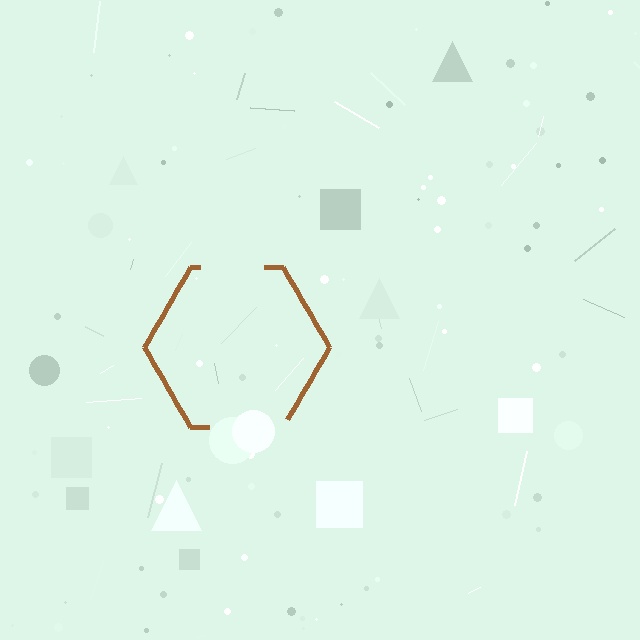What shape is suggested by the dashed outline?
The dashed outline suggests a hexagon.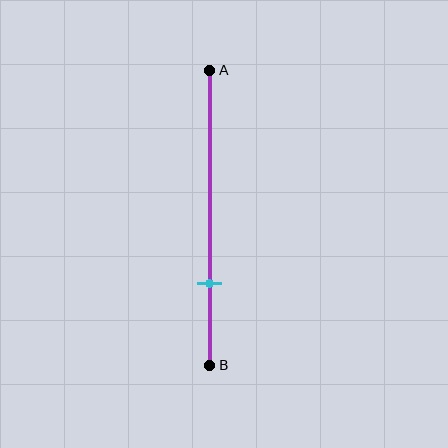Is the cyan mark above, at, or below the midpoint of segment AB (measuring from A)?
The cyan mark is below the midpoint of segment AB.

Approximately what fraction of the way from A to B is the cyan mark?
The cyan mark is approximately 70% of the way from A to B.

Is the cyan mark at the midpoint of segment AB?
No, the mark is at about 70% from A, not at the 50% midpoint.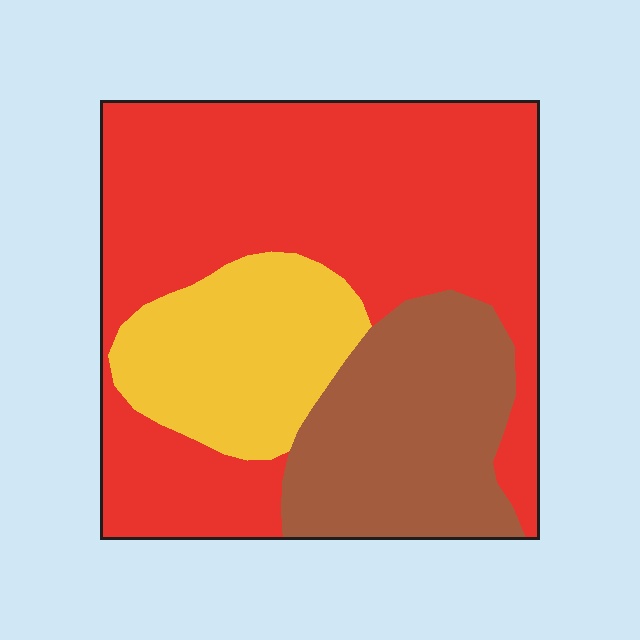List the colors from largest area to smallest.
From largest to smallest: red, brown, yellow.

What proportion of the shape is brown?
Brown covers 24% of the shape.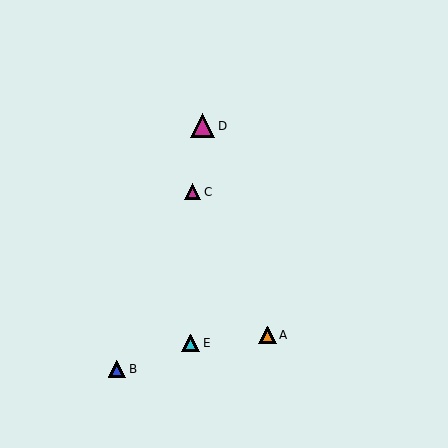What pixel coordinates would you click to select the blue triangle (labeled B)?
Click at (117, 369) to select the blue triangle B.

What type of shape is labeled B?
Shape B is a blue triangle.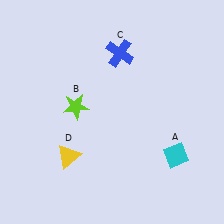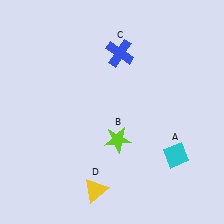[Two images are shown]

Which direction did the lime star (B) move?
The lime star (B) moved right.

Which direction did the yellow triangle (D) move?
The yellow triangle (D) moved down.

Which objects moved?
The objects that moved are: the lime star (B), the yellow triangle (D).